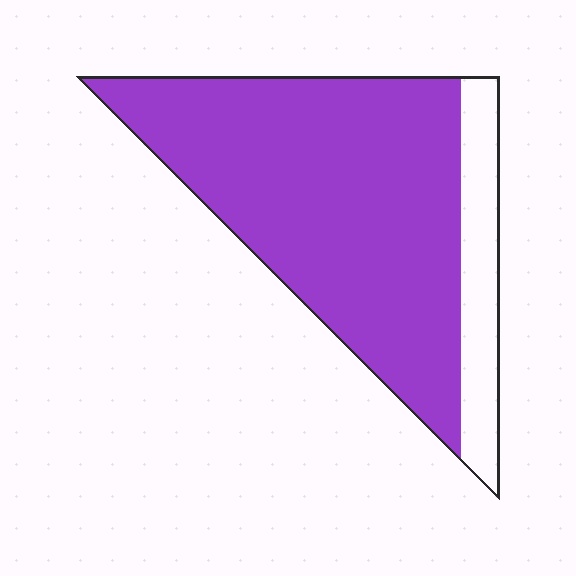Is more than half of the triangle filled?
Yes.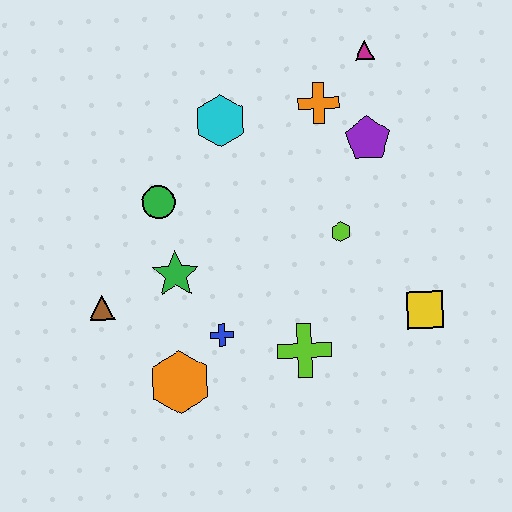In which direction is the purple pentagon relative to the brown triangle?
The purple pentagon is to the right of the brown triangle.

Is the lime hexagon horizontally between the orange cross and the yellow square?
Yes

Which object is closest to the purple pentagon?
The orange cross is closest to the purple pentagon.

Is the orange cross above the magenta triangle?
No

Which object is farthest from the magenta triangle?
The orange hexagon is farthest from the magenta triangle.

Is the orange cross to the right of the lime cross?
Yes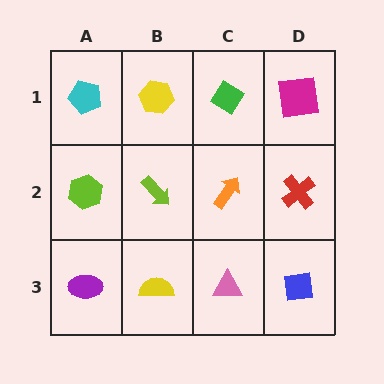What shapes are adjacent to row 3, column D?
A red cross (row 2, column D), a pink triangle (row 3, column C).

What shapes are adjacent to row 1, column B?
A lime arrow (row 2, column B), a cyan pentagon (row 1, column A), a green diamond (row 1, column C).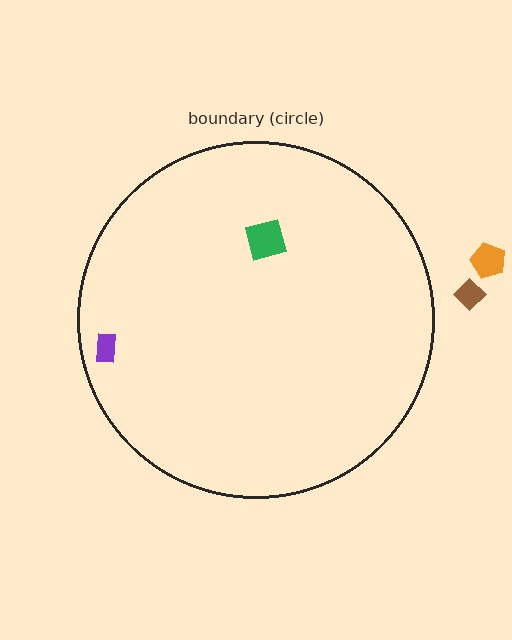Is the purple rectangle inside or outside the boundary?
Inside.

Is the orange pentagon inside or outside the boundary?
Outside.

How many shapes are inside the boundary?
2 inside, 2 outside.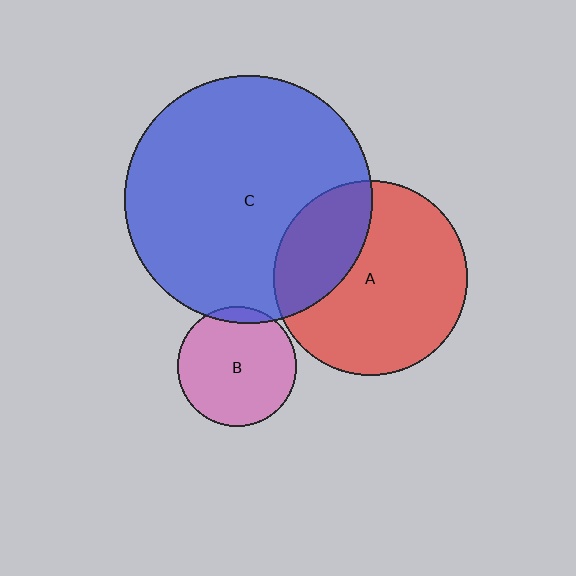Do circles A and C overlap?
Yes.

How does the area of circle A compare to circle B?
Approximately 2.7 times.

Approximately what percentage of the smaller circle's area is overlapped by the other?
Approximately 30%.